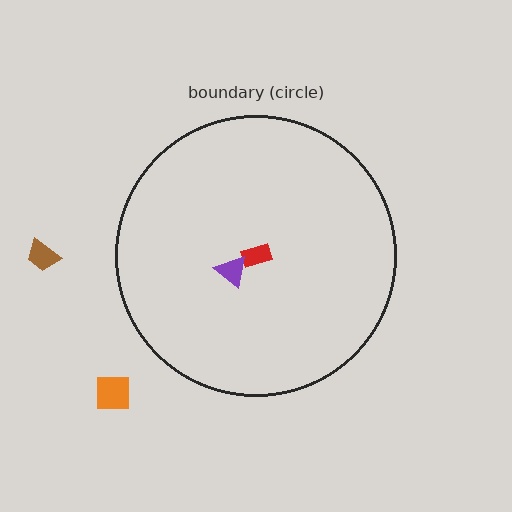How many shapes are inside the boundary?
2 inside, 2 outside.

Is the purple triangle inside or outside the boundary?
Inside.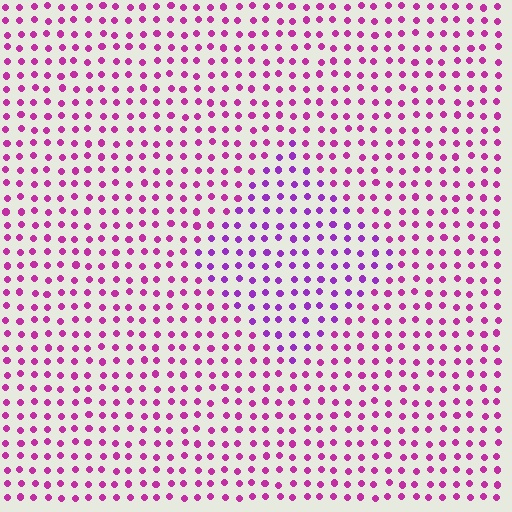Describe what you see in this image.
The image is filled with small magenta elements in a uniform arrangement. A diamond-shaped region is visible where the elements are tinted to a slightly different hue, forming a subtle color boundary.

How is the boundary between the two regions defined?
The boundary is defined purely by a slight shift in hue (about 29 degrees). Spacing, size, and orientation are identical on both sides.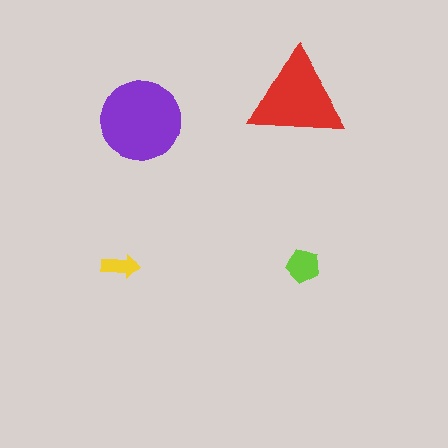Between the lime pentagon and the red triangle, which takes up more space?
The red triangle.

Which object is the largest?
The purple circle.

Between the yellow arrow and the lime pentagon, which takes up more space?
The lime pentagon.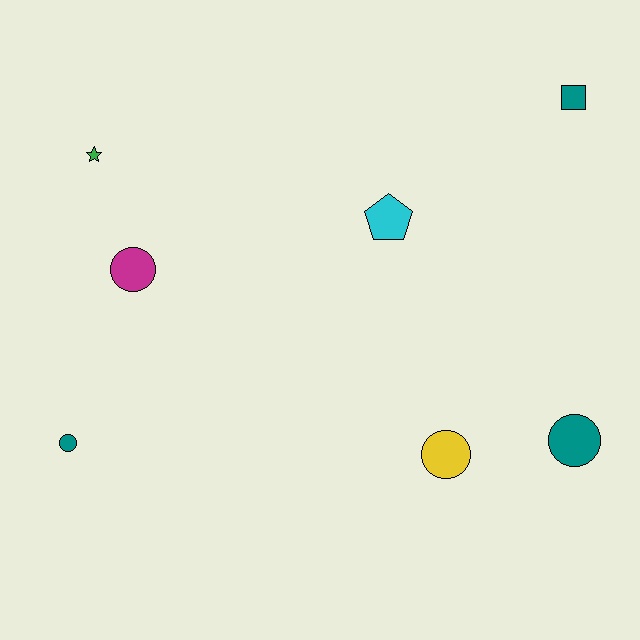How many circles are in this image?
There are 4 circles.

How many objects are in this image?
There are 7 objects.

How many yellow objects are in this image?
There is 1 yellow object.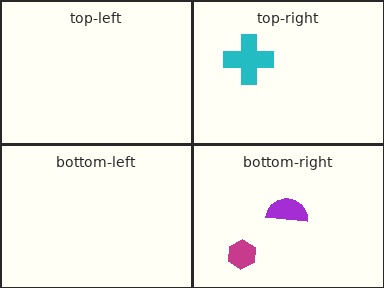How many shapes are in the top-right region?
1.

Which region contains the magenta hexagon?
The bottom-right region.